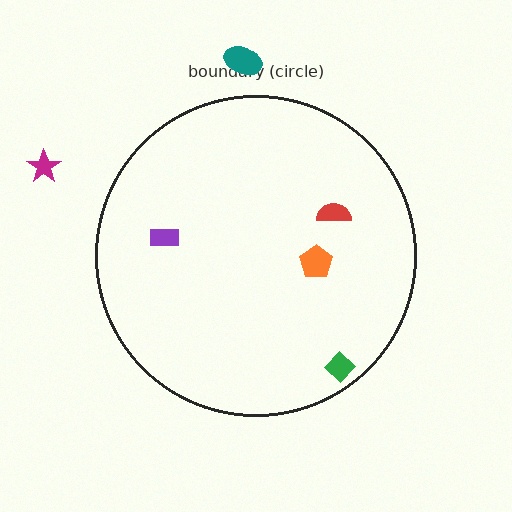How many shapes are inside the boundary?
4 inside, 2 outside.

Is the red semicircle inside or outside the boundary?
Inside.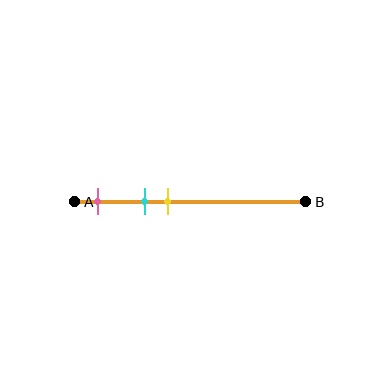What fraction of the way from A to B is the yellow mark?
The yellow mark is approximately 40% (0.4) of the way from A to B.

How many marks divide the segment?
There are 3 marks dividing the segment.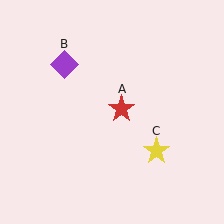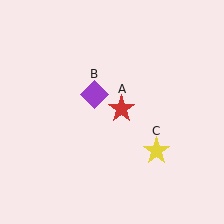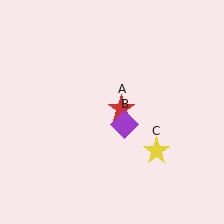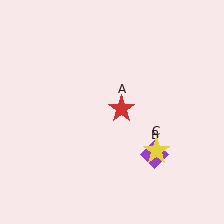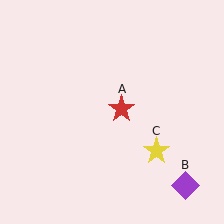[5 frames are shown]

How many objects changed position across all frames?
1 object changed position: purple diamond (object B).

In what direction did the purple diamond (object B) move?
The purple diamond (object B) moved down and to the right.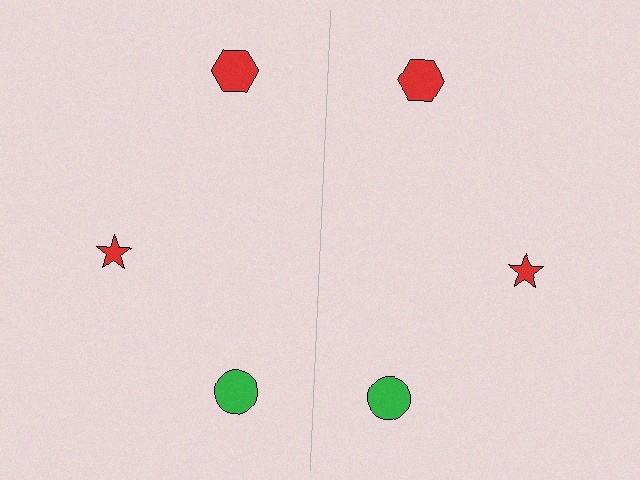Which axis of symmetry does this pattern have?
The pattern has a vertical axis of symmetry running through the center of the image.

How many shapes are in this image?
There are 6 shapes in this image.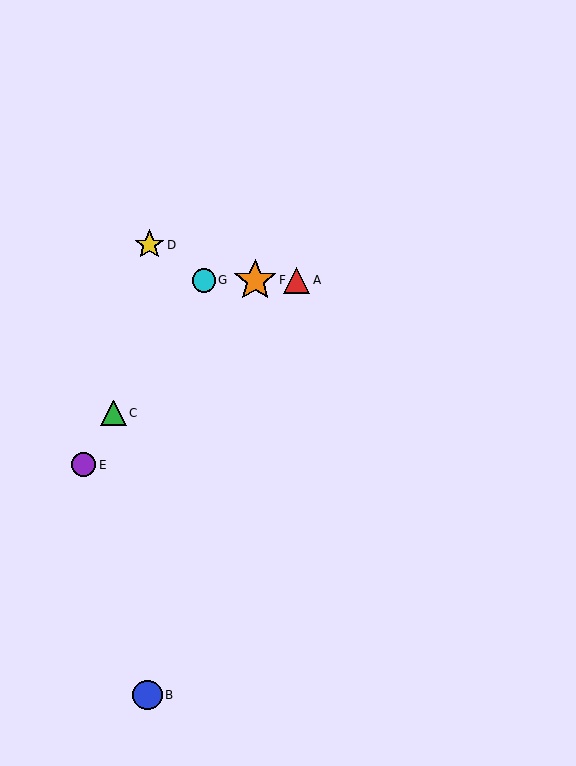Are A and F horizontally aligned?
Yes, both are at y≈280.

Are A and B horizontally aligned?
No, A is at y≈280 and B is at y≈695.